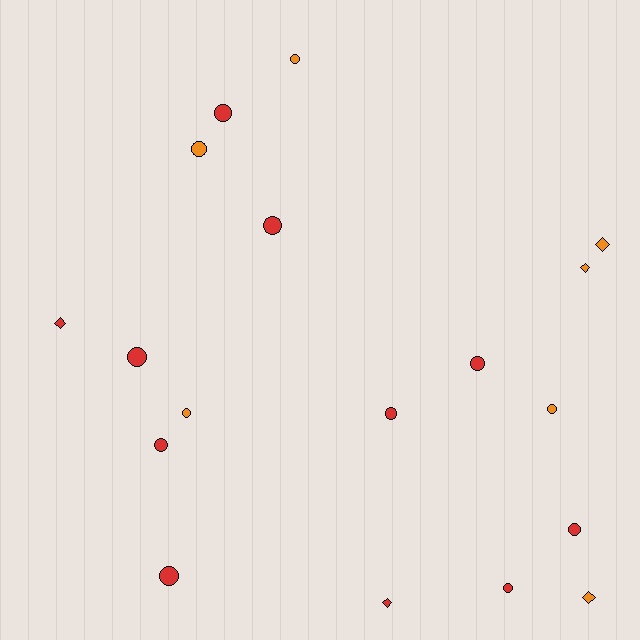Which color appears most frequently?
Red, with 11 objects.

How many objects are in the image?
There are 18 objects.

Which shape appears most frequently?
Circle, with 13 objects.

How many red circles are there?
There are 9 red circles.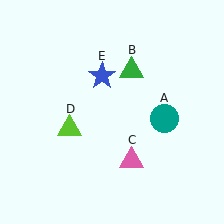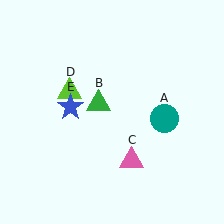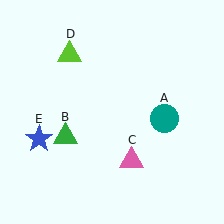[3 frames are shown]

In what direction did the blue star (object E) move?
The blue star (object E) moved down and to the left.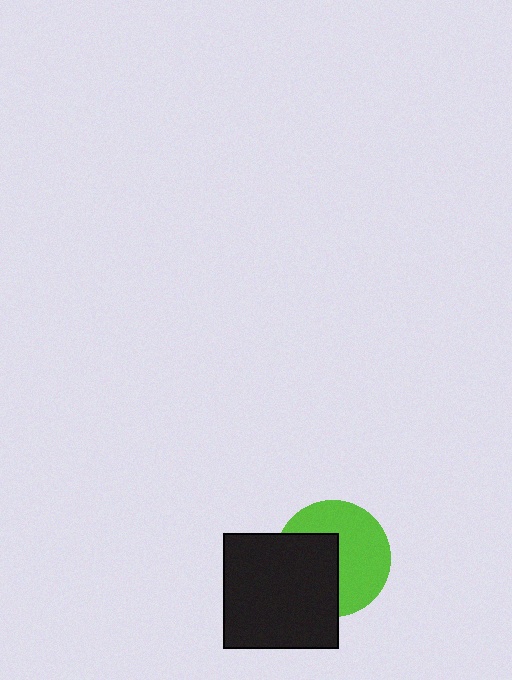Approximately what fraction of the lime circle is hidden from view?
Roughly 43% of the lime circle is hidden behind the black square.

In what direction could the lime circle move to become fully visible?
The lime circle could move right. That would shift it out from behind the black square entirely.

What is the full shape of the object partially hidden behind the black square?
The partially hidden object is a lime circle.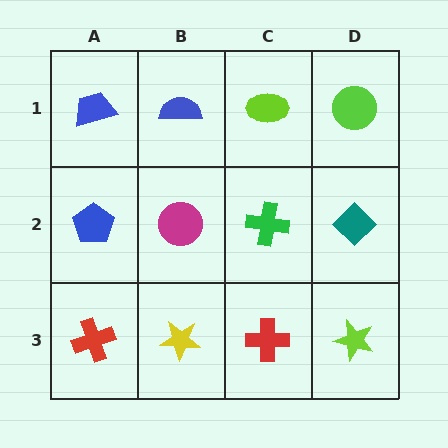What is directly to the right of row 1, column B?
A lime ellipse.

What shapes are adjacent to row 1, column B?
A magenta circle (row 2, column B), a blue trapezoid (row 1, column A), a lime ellipse (row 1, column C).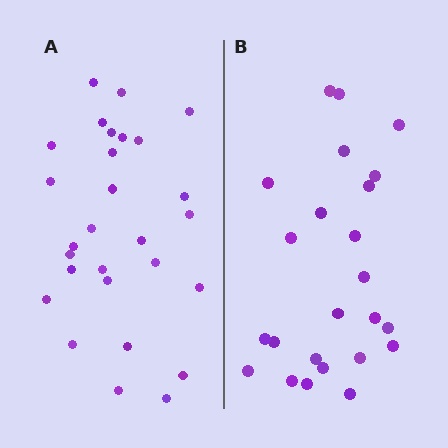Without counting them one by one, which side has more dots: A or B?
Region A (the left region) has more dots.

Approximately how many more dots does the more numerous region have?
Region A has about 4 more dots than region B.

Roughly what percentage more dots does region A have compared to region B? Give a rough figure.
About 15% more.